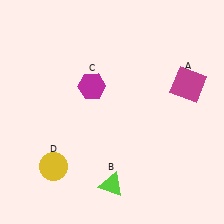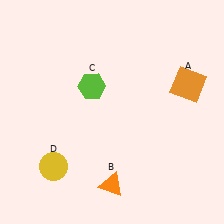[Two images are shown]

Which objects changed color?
A changed from magenta to orange. B changed from lime to orange. C changed from magenta to lime.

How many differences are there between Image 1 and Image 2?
There are 3 differences between the two images.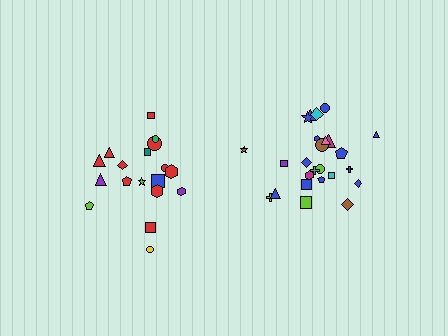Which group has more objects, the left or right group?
The right group.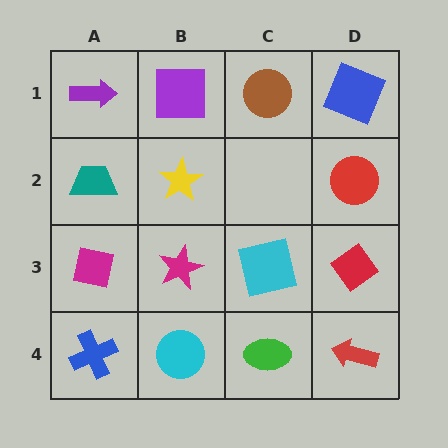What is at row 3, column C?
A cyan square.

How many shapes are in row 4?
4 shapes.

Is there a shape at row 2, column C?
No, that cell is empty.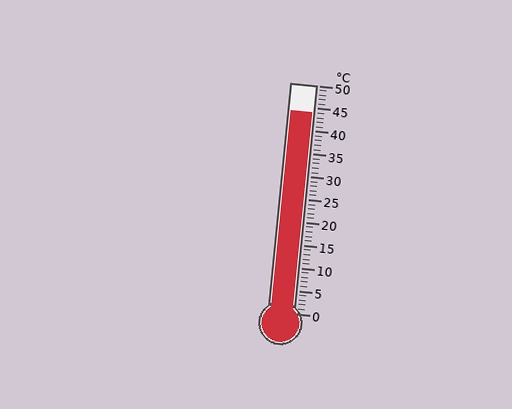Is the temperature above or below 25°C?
The temperature is above 25°C.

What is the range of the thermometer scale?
The thermometer scale ranges from 0°C to 50°C.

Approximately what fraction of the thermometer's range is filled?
The thermometer is filled to approximately 90% of its range.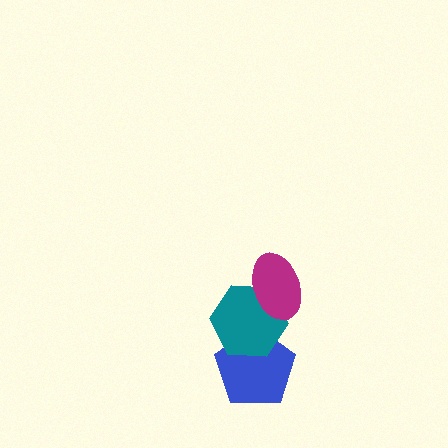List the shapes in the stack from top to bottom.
From top to bottom: the magenta ellipse, the teal hexagon, the blue pentagon.